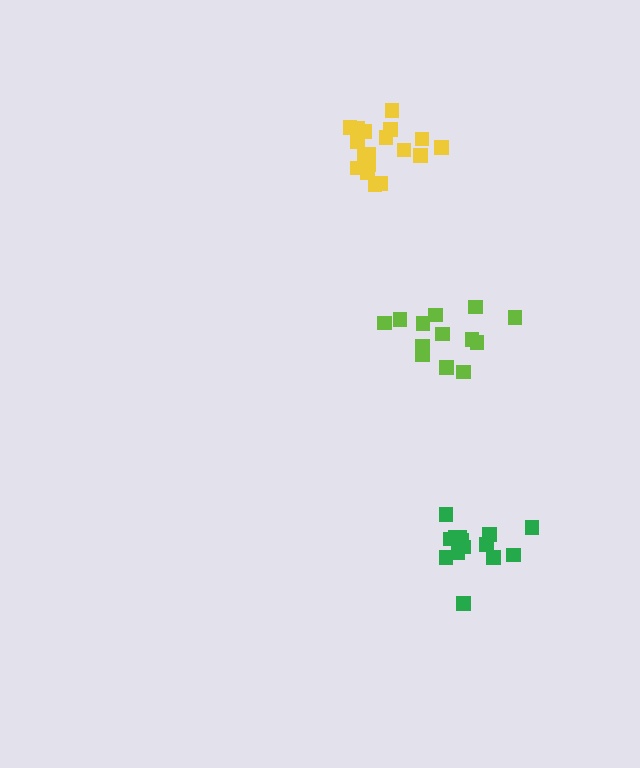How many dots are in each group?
Group 1: 13 dots, Group 2: 14 dots, Group 3: 18 dots (45 total).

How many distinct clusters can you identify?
There are 3 distinct clusters.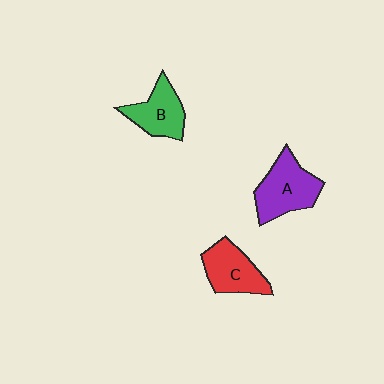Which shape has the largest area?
Shape A (purple).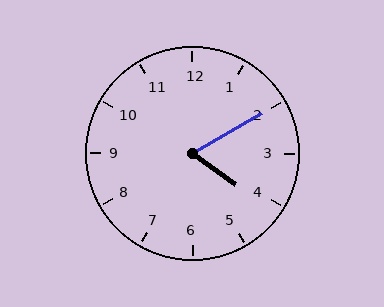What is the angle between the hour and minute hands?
Approximately 65 degrees.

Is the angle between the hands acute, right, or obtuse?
It is acute.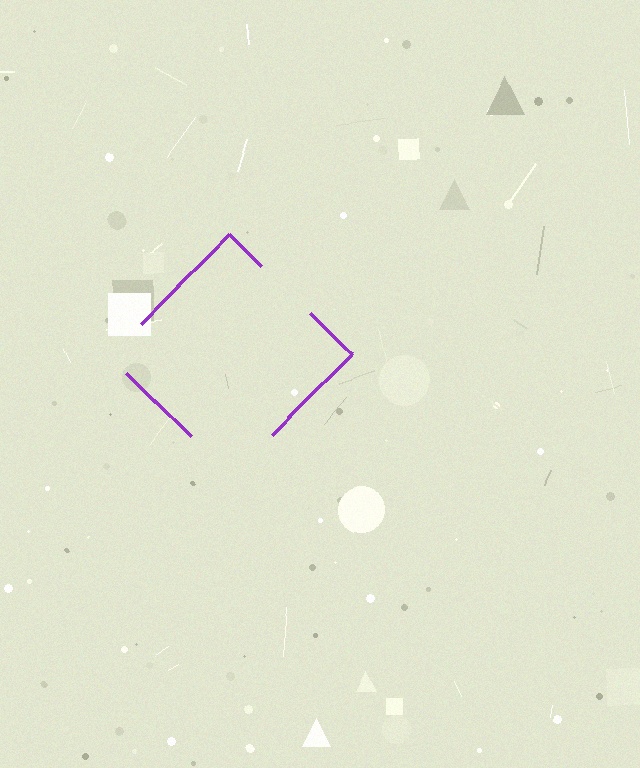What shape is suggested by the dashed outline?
The dashed outline suggests a diamond.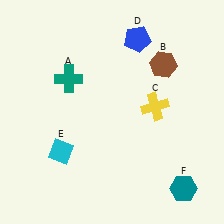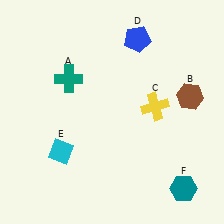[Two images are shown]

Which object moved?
The brown hexagon (B) moved down.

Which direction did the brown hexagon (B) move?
The brown hexagon (B) moved down.